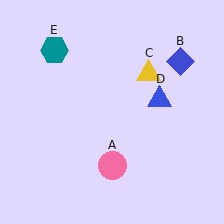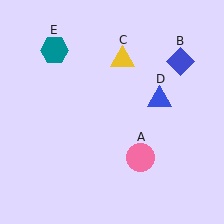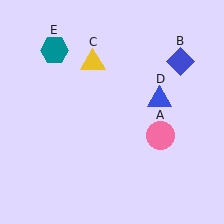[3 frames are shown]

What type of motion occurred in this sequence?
The pink circle (object A), yellow triangle (object C) rotated counterclockwise around the center of the scene.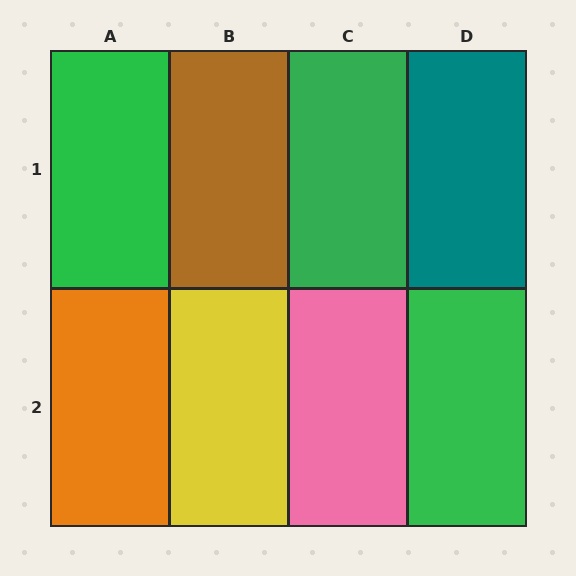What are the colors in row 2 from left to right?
Orange, yellow, pink, green.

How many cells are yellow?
1 cell is yellow.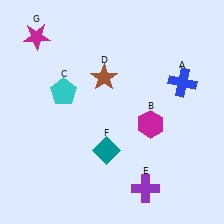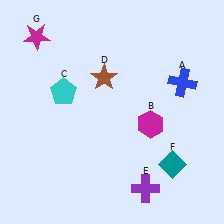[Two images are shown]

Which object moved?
The teal diamond (F) moved right.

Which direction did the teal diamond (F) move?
The teal diamond (F) moved right.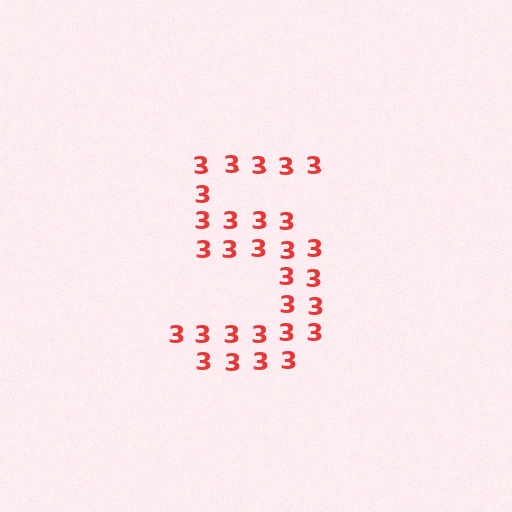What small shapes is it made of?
It is made of small digit 3's.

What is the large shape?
The large shape is the digit 5.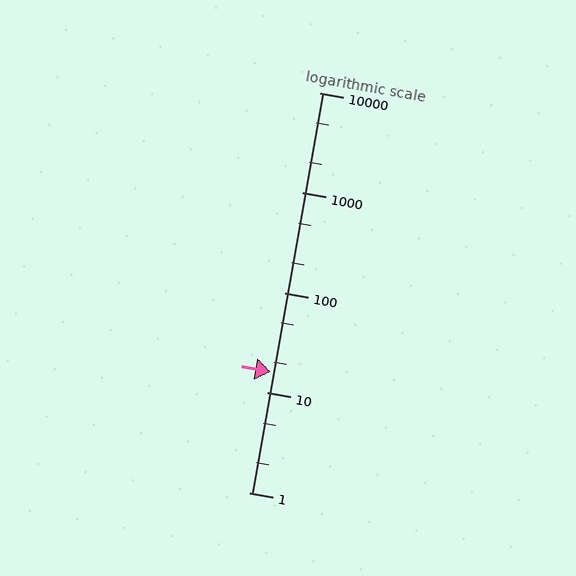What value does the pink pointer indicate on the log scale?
The pointer indicates approximately 16.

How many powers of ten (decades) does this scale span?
The scale spans 4 decades, from 1 to 10000.